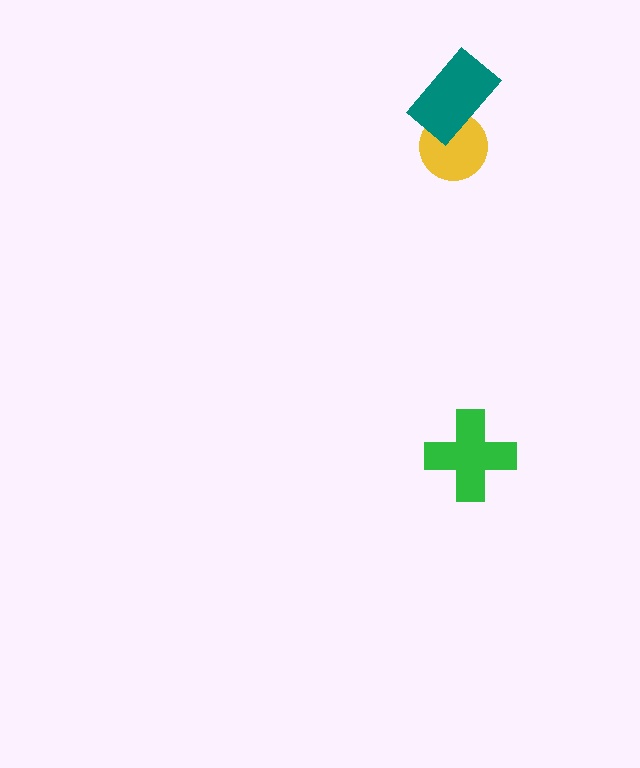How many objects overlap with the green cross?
0 objects overlap with the green cross.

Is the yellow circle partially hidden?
Yes, it is partially covered by another shape.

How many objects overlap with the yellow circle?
1 object overlaps with the yellow circle.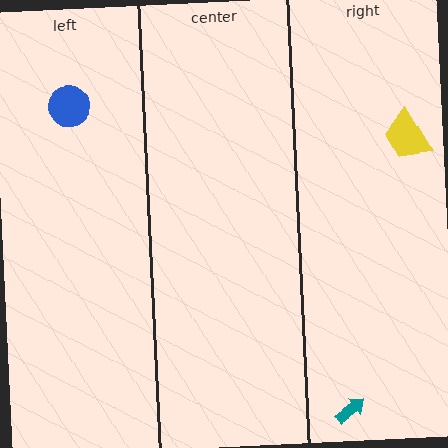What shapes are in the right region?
The yellow trapezoid, the teal arrow.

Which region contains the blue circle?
The left region.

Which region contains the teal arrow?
The right region.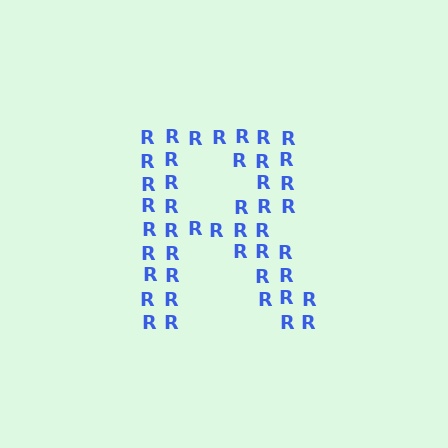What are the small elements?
The small elements are letter R's.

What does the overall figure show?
The overall figure shows the letter R.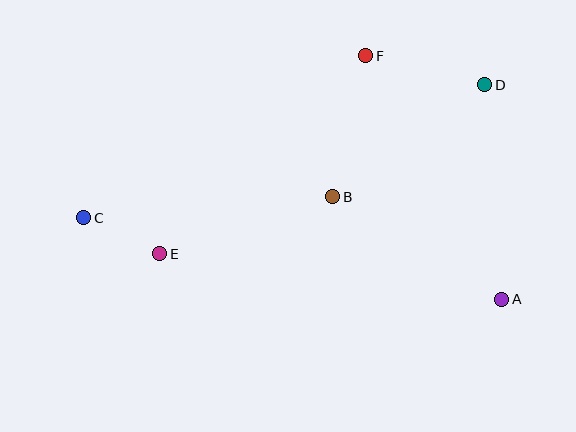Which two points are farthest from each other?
Points A and C are farthest from each other.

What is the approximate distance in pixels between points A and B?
The distance between A and B is approximately 198 pixels.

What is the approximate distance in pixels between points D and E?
The distance between D and E is approximately 366 pixels.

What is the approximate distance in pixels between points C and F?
The distance between C and F is approximately 325 pixels.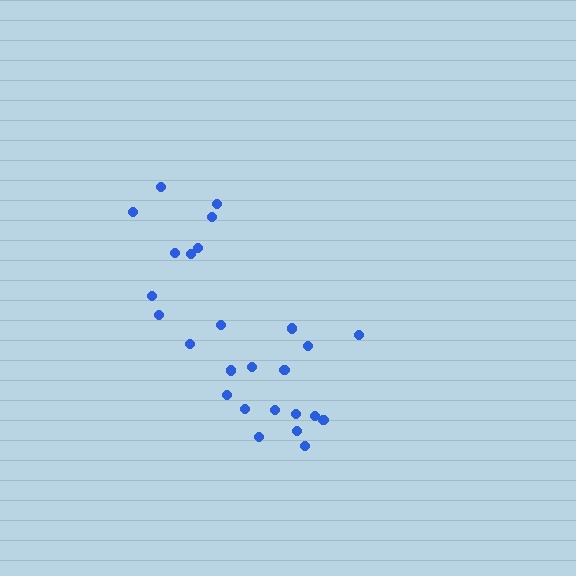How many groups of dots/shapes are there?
There are 2 groups.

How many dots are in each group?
Group 1: 11 dots, Group 2: 15 dots (26 total).